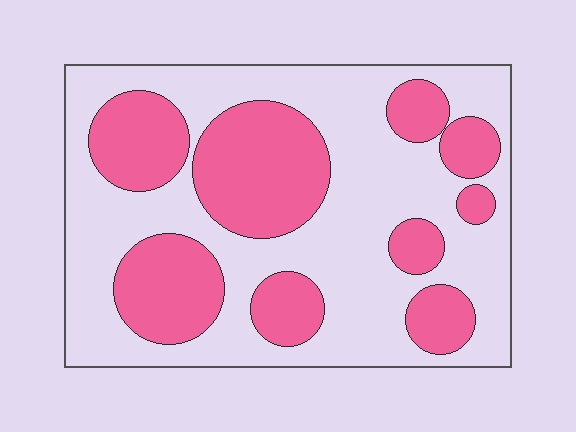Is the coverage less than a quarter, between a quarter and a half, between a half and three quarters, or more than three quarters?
Between a quarter and a half.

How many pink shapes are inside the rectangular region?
9.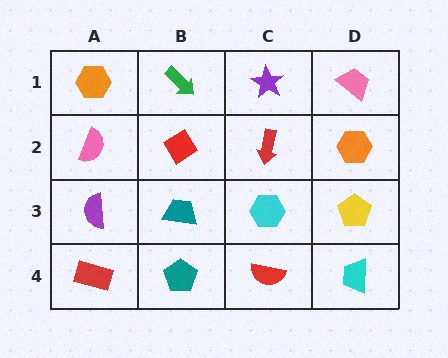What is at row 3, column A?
A purple semicircle.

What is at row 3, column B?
A teal trapezoid.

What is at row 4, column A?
A red rectangle.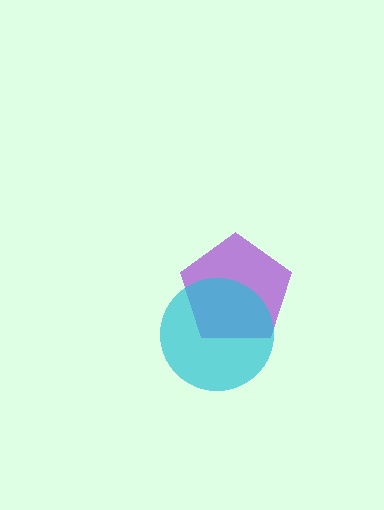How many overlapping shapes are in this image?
There are 2 overlapping shapes in the image.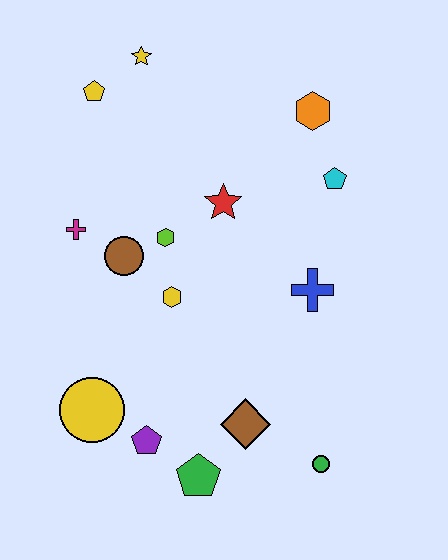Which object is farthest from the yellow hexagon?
The yellow star is farthest from the yellow hexagon.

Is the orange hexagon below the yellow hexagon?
No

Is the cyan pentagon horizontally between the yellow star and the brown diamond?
No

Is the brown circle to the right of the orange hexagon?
No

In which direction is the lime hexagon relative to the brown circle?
The lime hexagon is to the right of the brown circle.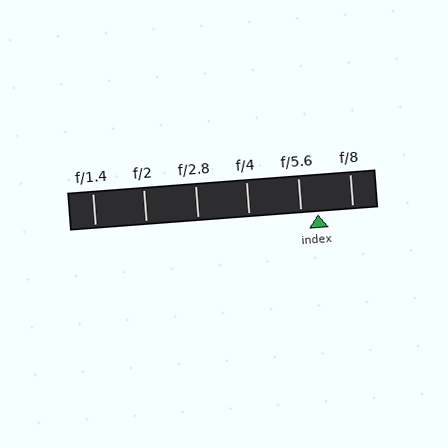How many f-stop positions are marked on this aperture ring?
There are 6 f-stop positions marked.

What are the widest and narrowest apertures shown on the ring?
The widest aperture shown is f/1.4 and the narrowest is f/8.